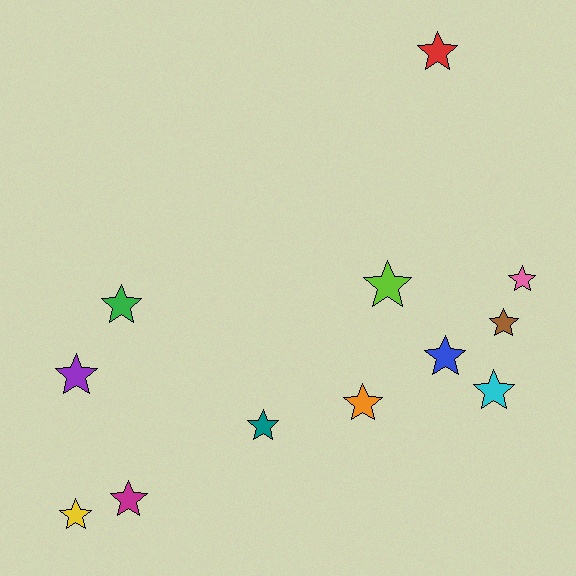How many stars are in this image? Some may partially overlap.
There are 12 stars.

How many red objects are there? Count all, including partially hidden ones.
There is 1 red object.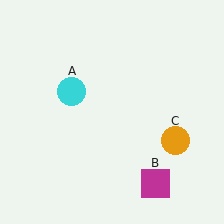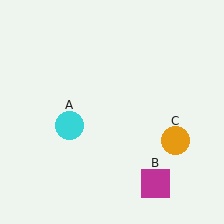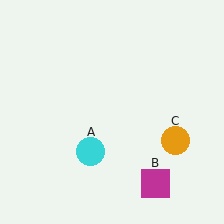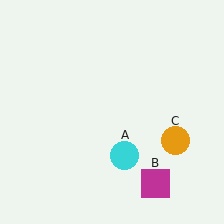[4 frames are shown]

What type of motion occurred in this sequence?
The cyan circle (object A) rotated counterclockwise around the center of the scene.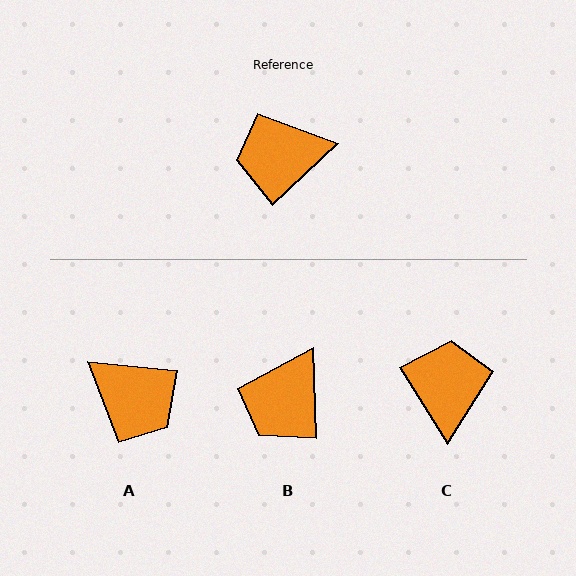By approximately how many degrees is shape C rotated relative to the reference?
Approximately 102 degrees clockwise.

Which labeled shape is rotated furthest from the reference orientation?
A, about 131 degrees away.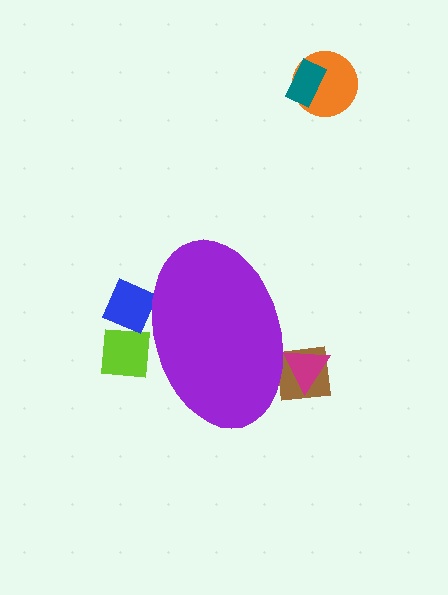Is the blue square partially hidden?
Yes, the blue square is partially hidden behind the purple ellipse.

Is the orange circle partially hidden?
No, the orange circle is fully visible.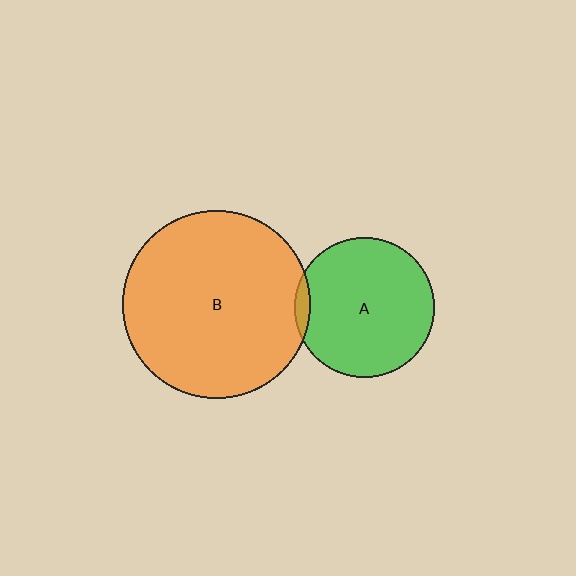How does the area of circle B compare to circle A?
Approximately 1.8 times.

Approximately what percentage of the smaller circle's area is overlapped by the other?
Approximately 5%.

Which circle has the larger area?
Circle B (orange).